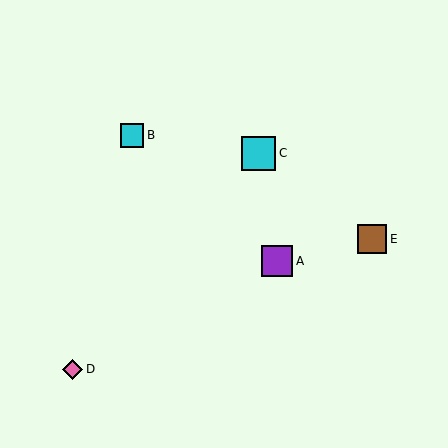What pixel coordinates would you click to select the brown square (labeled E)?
Click at (372, 239) to select the brown square E.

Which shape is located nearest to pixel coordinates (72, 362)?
The pink diamond (labeled D) at (73, 369) is nearest to that location.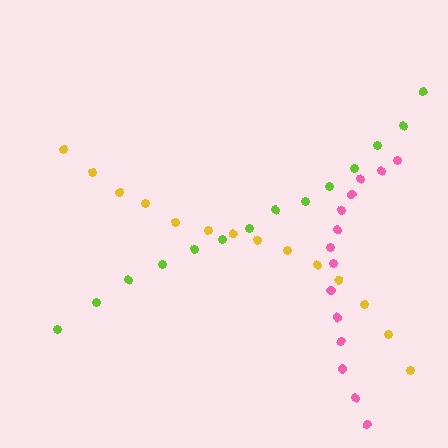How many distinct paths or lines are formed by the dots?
There are 3 distinct paths.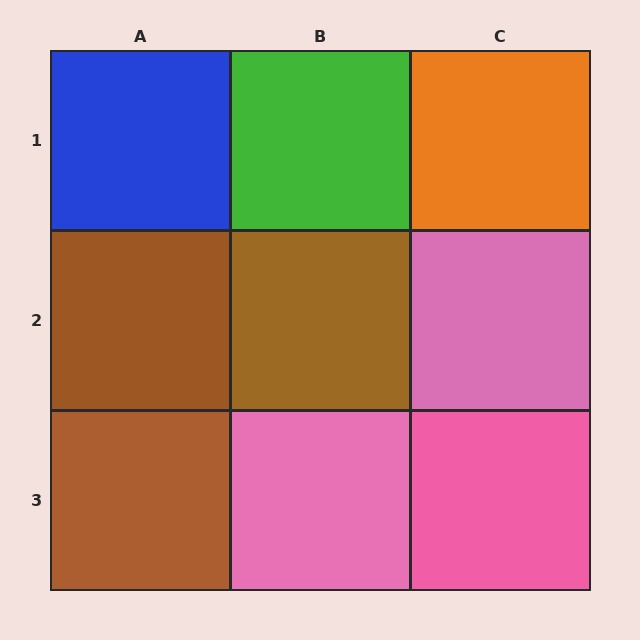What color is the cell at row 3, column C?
Pink.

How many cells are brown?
3 cells are brown.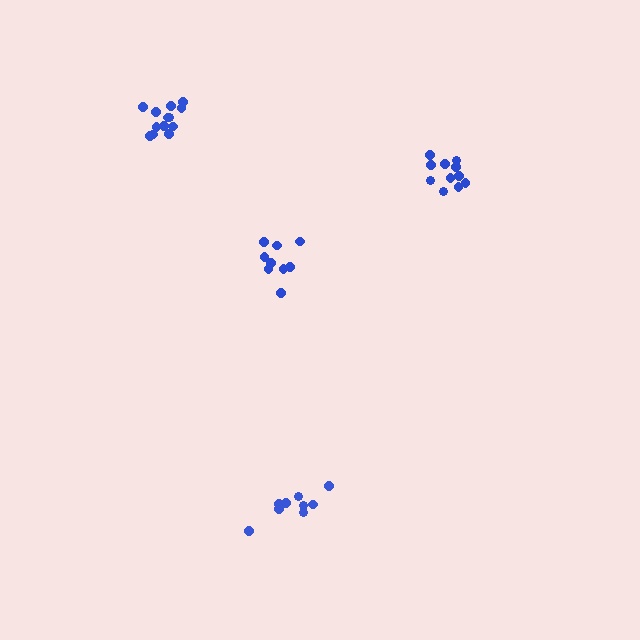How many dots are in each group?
Group 1: 11 dots, Group 2: 9 dots, Group 3: 9 dots, Group 4: 13 dots (42 total).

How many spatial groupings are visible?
There are 4 spatial groupings.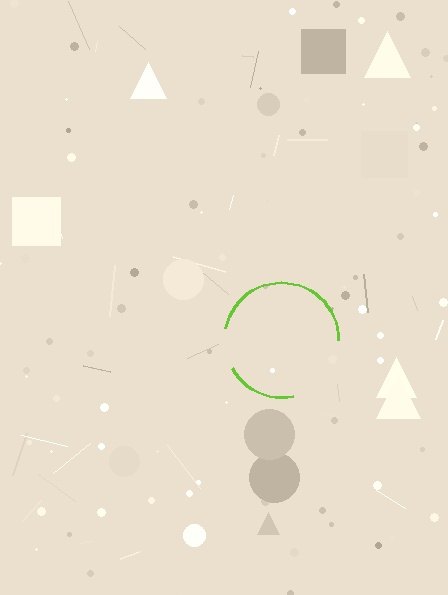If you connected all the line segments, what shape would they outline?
They would outline a circle.